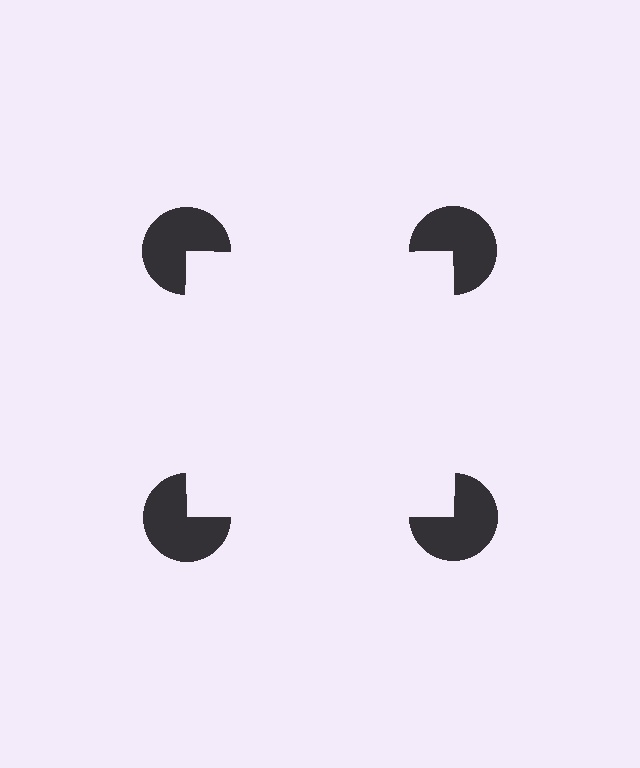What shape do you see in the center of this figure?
An illusory square — its edges are inferred from the aligned wedge cuts in the pac-man discs, not physically drawn.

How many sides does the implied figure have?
4 sides.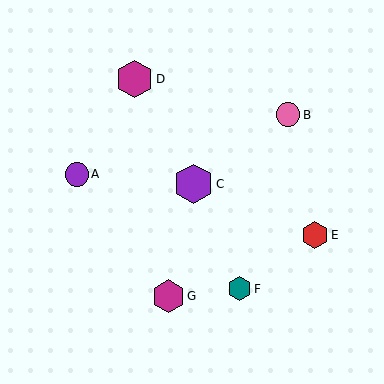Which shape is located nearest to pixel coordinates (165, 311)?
The magenta hexagon (labeled G) at (168, 296) is nearest to that location.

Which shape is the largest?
The purple hexagon (labeled C) is the largest.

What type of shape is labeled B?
Shape B is a pink circle.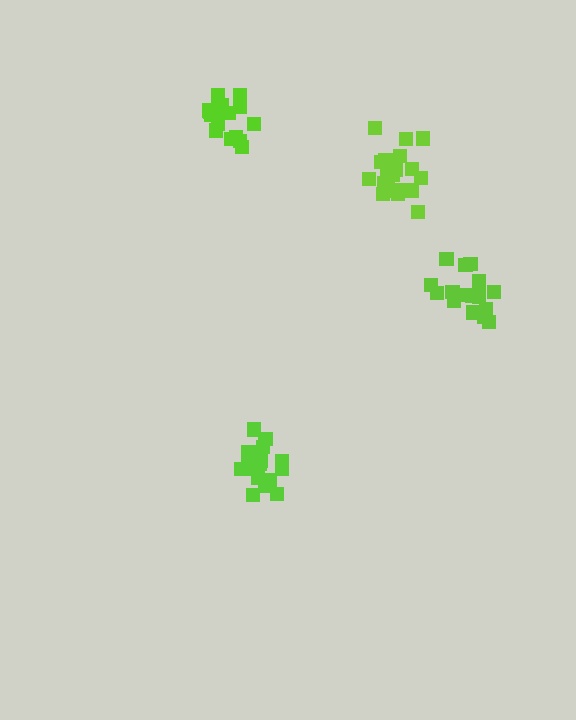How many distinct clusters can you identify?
There are 4 distinct clusters.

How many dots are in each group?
Group 1: 21 dots, Group 2: 16 dots, Group 3: 18 dots, Group 4: 17 dots (72 total).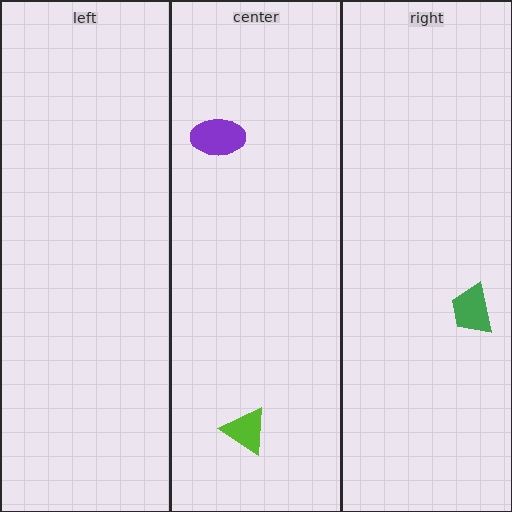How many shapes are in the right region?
1.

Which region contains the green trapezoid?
The right region.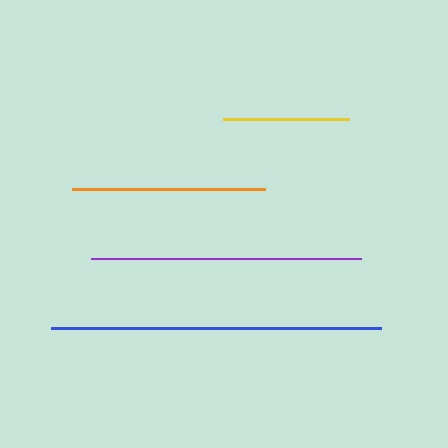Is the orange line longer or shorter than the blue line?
The blue line is longer than the orange line.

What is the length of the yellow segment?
The yellow segment is approximately 126 pixels long.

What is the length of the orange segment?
The orange segment is approximately 193 pixels long.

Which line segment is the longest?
The blue line is the longest at approximately 329 pixels.